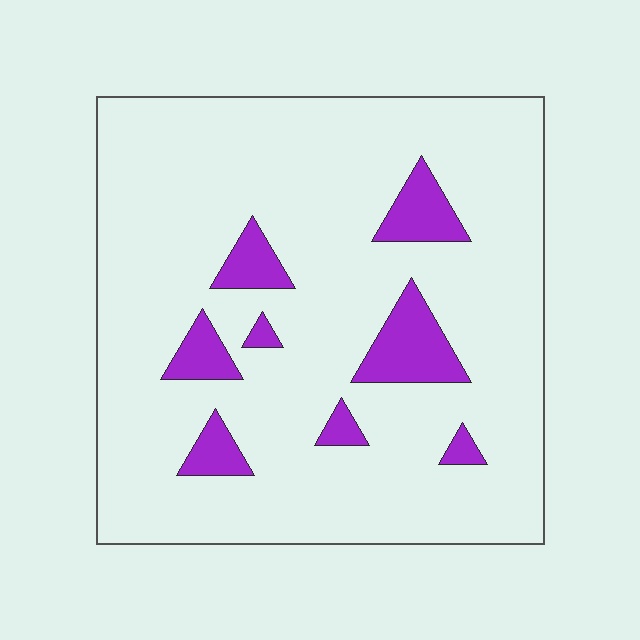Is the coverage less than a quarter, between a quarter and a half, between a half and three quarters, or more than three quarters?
Less than a quarter.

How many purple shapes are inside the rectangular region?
8.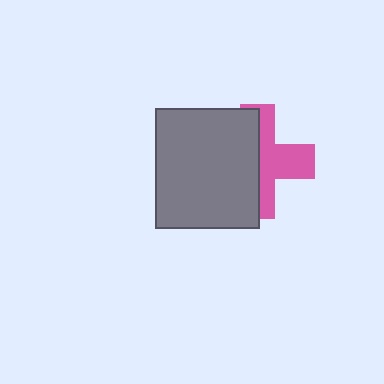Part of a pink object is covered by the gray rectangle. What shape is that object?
It is a cross.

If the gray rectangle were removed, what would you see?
You would see the complete pink cross.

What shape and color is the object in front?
The object in front is a gray rectangle.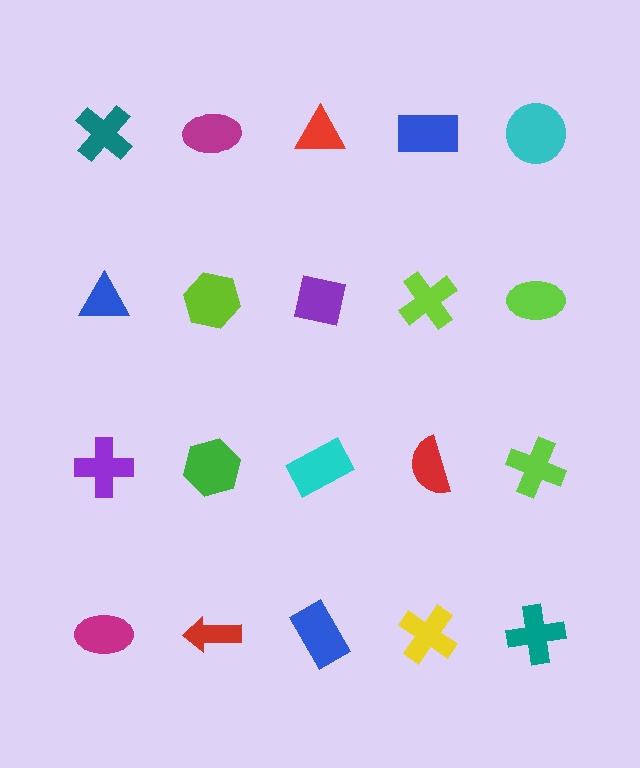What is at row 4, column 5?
A teal cross.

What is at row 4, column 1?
A magenta ellipse.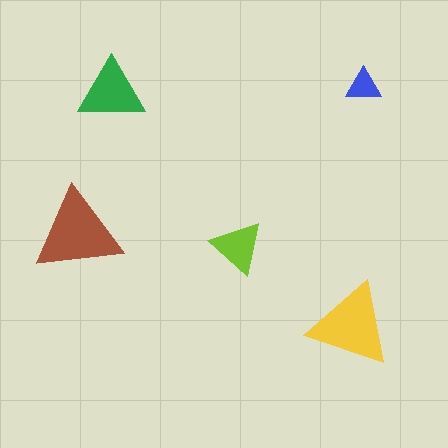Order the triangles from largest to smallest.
the brown one, the yellow one, the green one, the lime one, the blue one.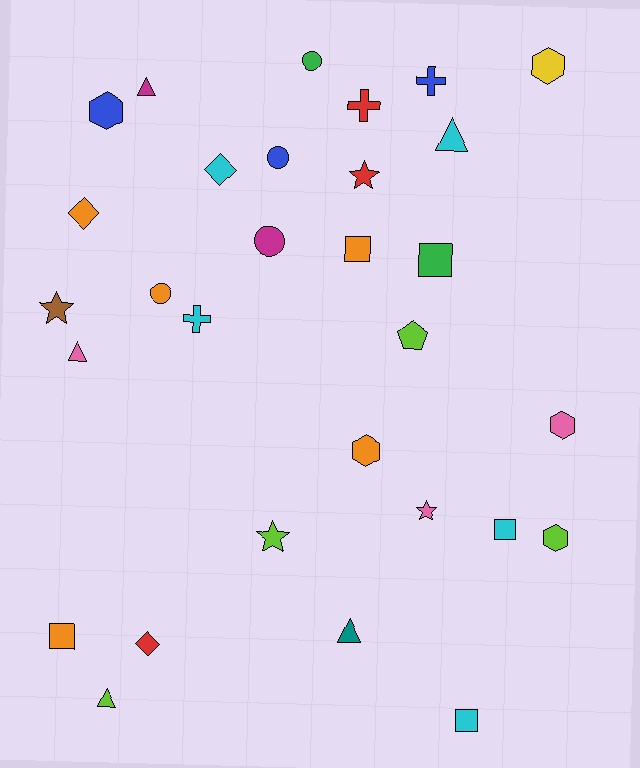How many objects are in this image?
There are 30 objects.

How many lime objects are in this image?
There are 4 lime objects.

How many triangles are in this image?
There are 5 triangles.